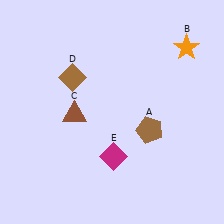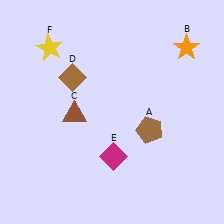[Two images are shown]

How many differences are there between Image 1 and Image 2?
There is 1 difference between the two images.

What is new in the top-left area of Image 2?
A yellow star (F) was added in the top-left area of Image 2.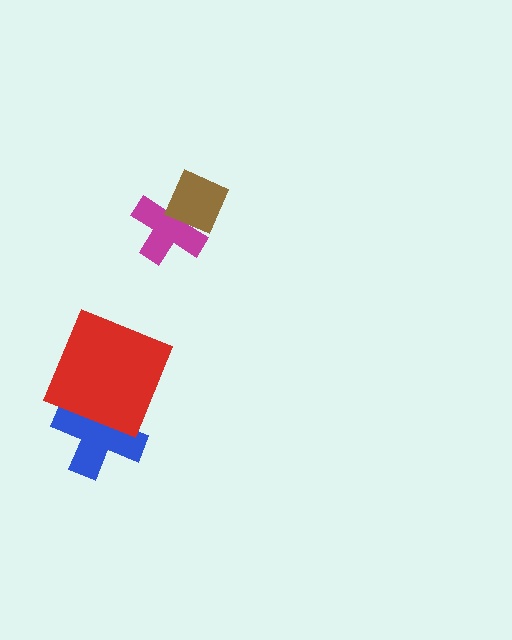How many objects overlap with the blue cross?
1 object overlaps with the blue cross.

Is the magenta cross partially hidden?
Yes, it is partially covered by another shape.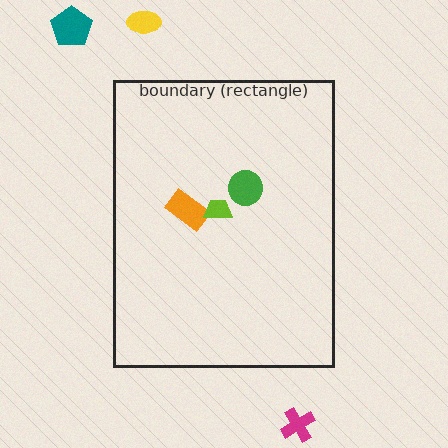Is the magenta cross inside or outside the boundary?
Outside.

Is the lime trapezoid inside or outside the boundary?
Inside.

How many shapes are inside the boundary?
3 inside, 3 outside.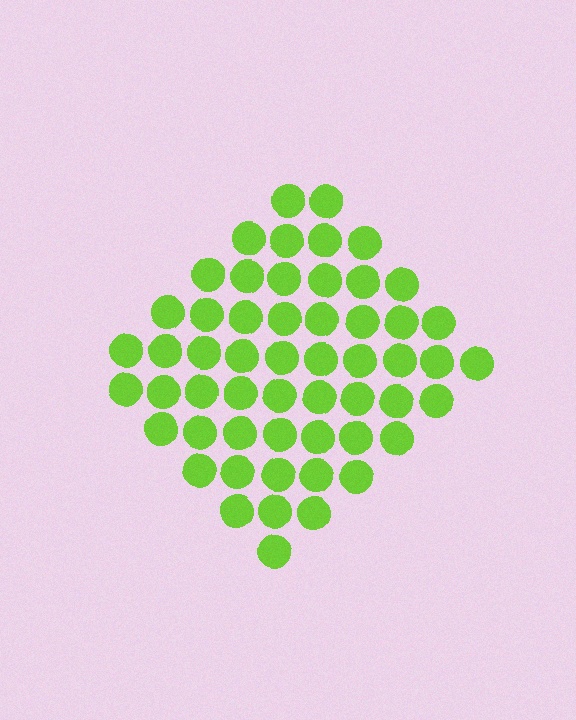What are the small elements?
The small elements are circles.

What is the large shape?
The large shape is a diamond.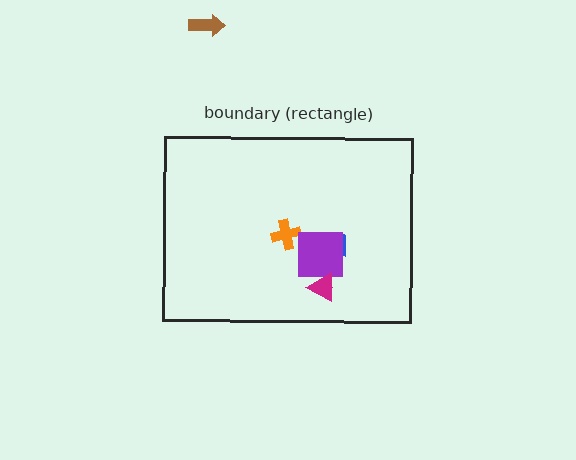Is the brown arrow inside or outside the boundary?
Outside.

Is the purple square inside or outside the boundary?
Inside.